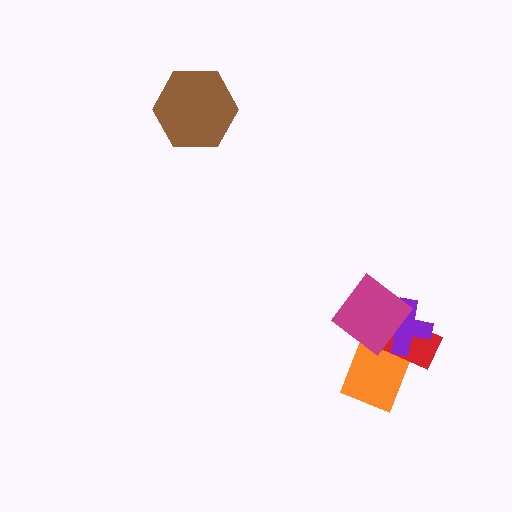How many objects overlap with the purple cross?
3 objects overlap with the purple cross.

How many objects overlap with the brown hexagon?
0 objects overlap with the brown hexagon.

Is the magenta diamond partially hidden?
No, no other shape covers it.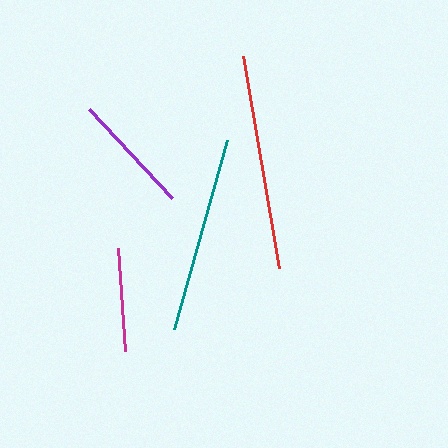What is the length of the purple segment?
The purple segment is approximately 122 pixels long.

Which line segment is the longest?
The red line is the longest at approximately 215 pixels.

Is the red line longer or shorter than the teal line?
The red line is longer than the teal line.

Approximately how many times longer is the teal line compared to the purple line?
The teal line is approximately 1.6 times the length of the purple line.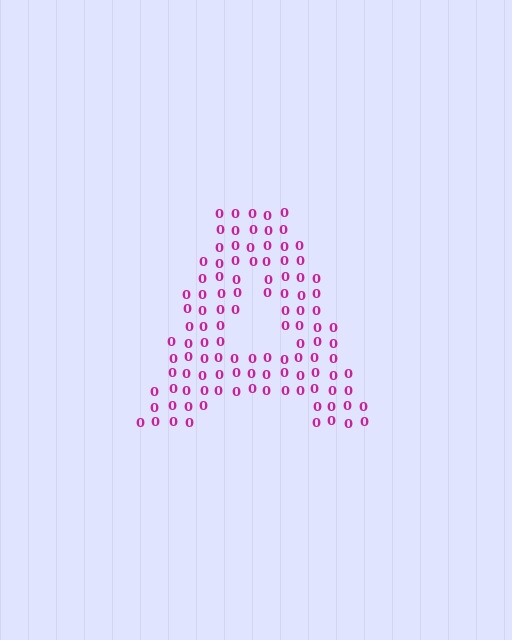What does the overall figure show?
The overall figure shows the letter A.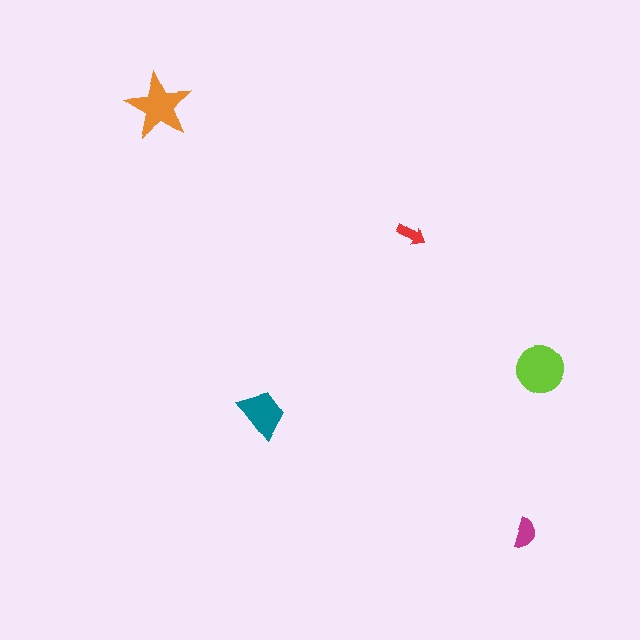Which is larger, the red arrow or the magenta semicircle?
The magenta semicircle.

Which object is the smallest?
The red arrow.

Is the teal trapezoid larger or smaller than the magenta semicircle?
Larger.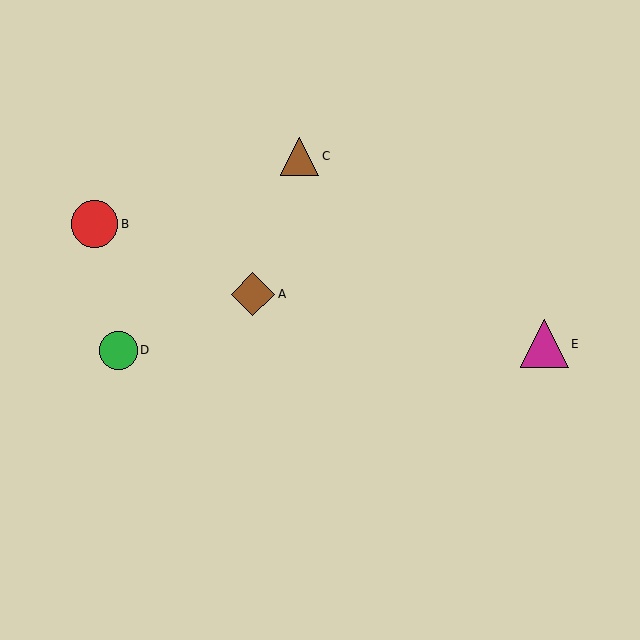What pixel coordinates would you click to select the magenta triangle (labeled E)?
Click at (544, 344) to select the magenta triangle E.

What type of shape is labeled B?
Shape B is a red circle.